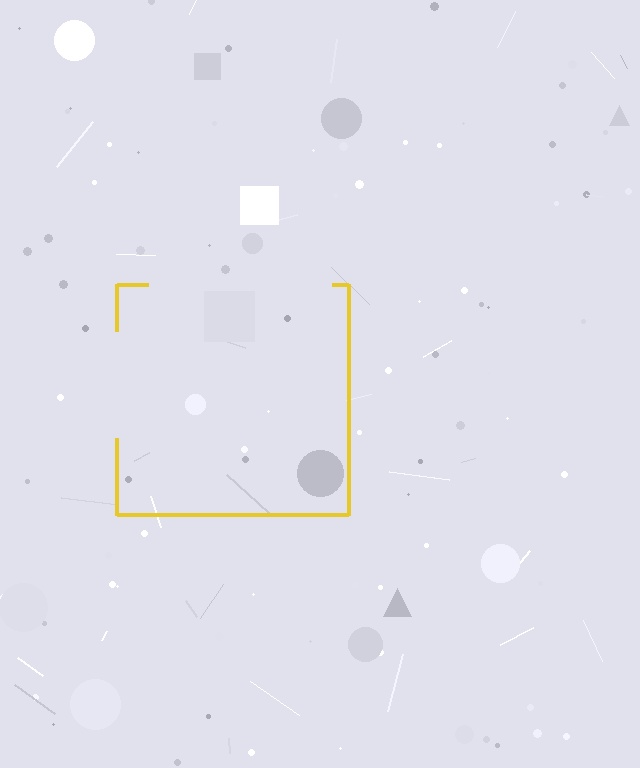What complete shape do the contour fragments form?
The contour fragments form a square.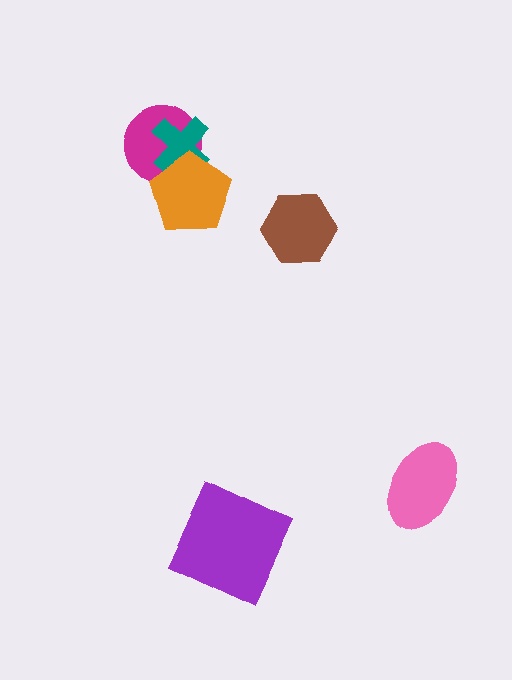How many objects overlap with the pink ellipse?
0 objects overlap with the pink ellipse.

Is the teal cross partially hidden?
Yes, it is partially covered by another shape.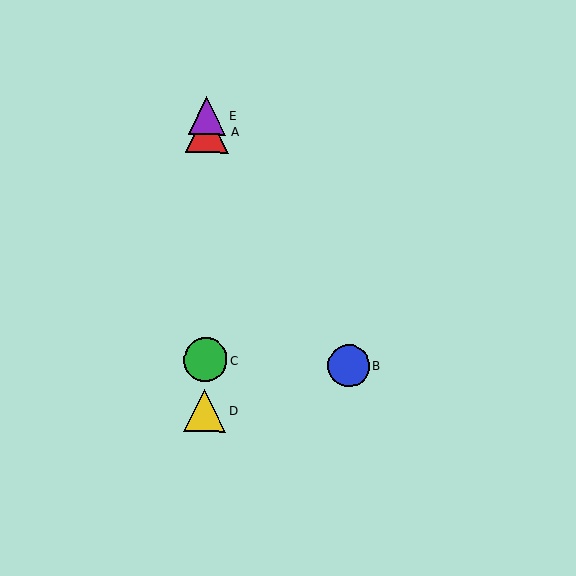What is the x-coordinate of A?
Object A is at x≈207.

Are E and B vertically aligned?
No, E is at x≈207 and B is at x≈349.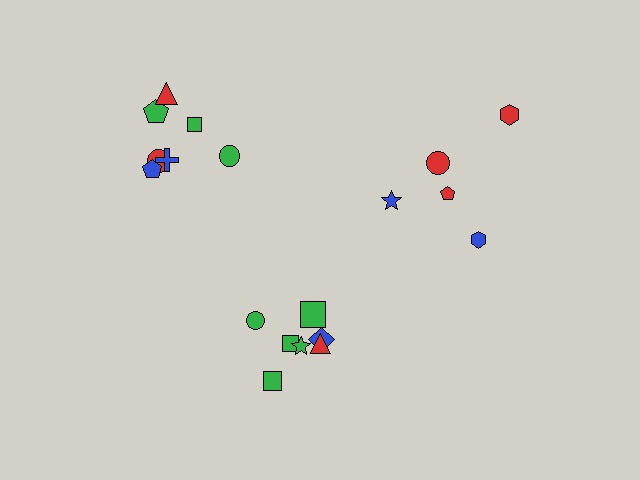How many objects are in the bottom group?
There are 7 objects.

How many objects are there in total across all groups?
There are 19 objects.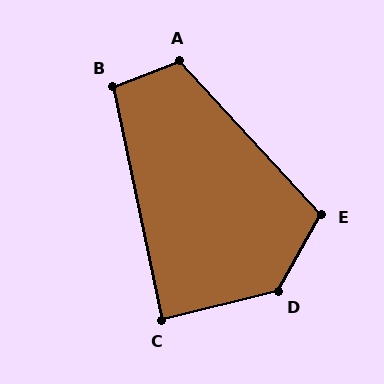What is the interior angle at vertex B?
Approximately 99 degrees (obtuse).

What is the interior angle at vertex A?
Approximately 112 degrees (obtuse).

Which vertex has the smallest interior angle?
C, at approximately 88 degrees.